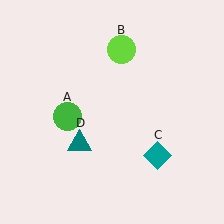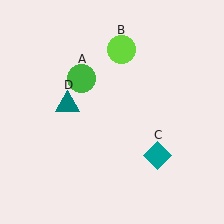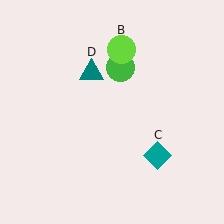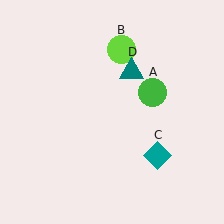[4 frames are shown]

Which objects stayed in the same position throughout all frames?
Lime circle (object B) and teal diamond (object C) remained stationary.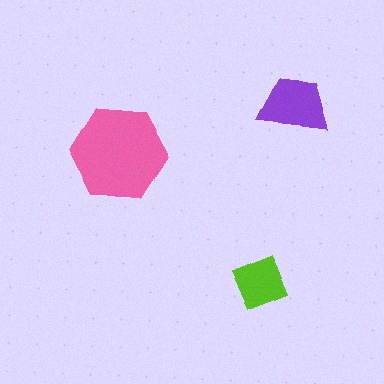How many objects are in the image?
There are 3 objects in the image.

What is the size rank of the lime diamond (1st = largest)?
3rd.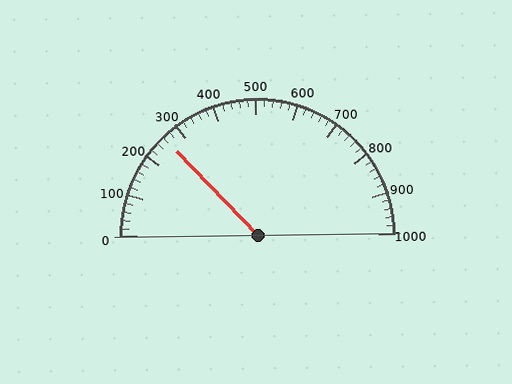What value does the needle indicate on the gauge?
The needle indicates approximately 260.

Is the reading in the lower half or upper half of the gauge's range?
The reading is in the lower half of the range (0 to 1000).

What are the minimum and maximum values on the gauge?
The gauge ranges from 0 to 1000.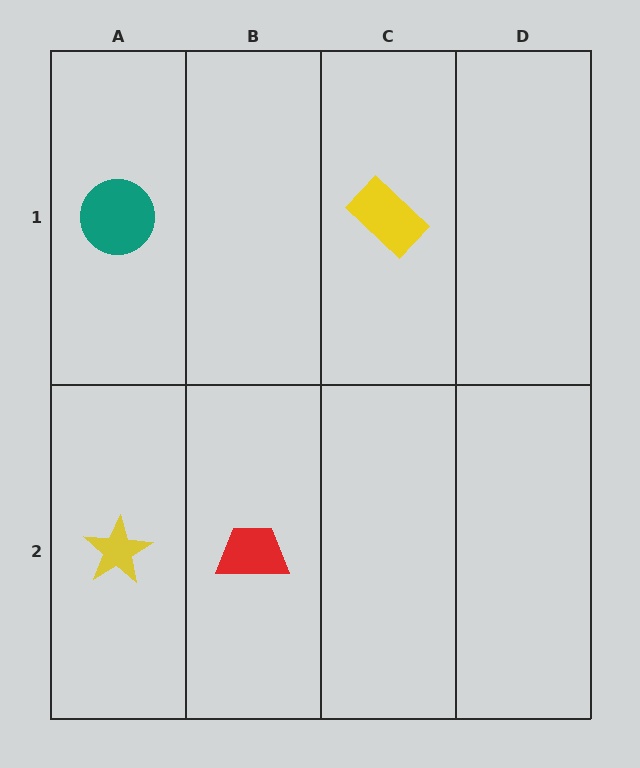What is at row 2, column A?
A yellow star.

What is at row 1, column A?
A teal circle.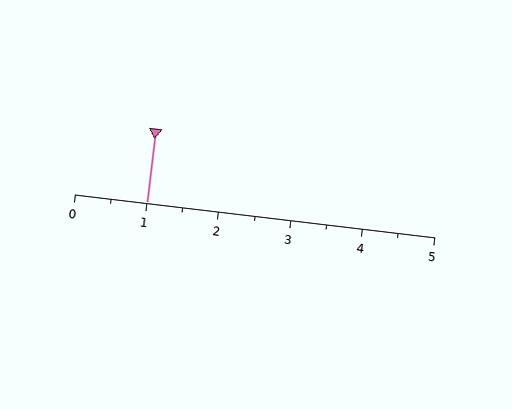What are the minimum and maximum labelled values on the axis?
The axis runs from 0 to 5.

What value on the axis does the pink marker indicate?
The marker indicates approximately 1.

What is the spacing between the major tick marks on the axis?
The major ticks are spaced 1 apart.